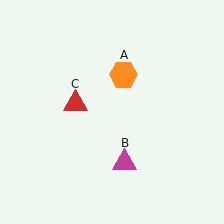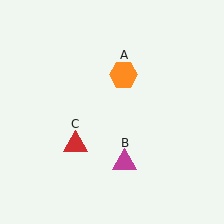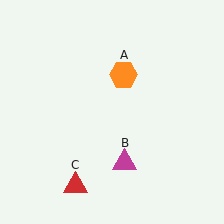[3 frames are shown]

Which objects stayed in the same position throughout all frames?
Orange hexagon (object A) and magenta triangle (object B) remained stationary.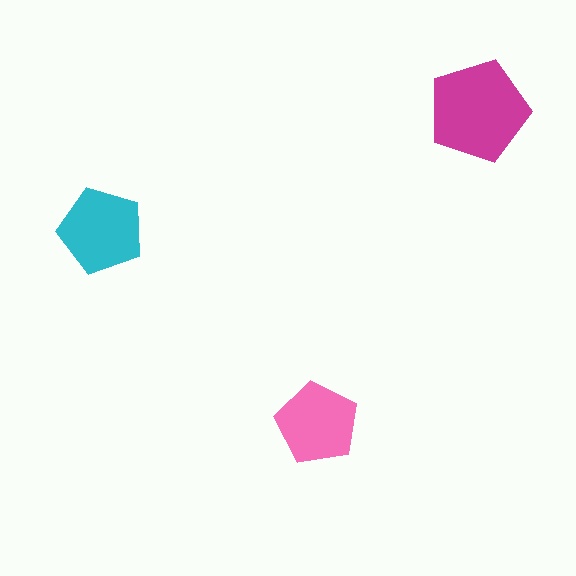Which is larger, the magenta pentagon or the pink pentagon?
The magenta one.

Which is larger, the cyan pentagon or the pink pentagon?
The cyan one.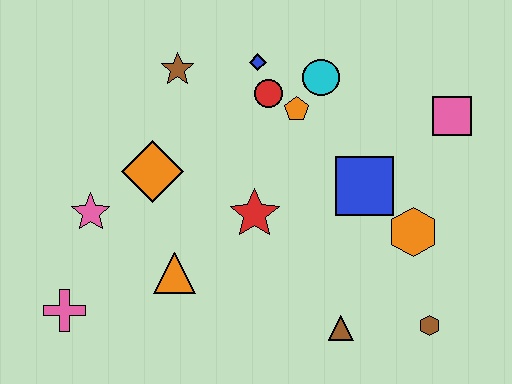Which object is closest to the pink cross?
The pink star is closest to the pink cross.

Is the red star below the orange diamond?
Yes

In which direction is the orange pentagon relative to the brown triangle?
The orange pentagon is above the brown triangle.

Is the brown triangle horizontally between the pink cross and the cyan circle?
No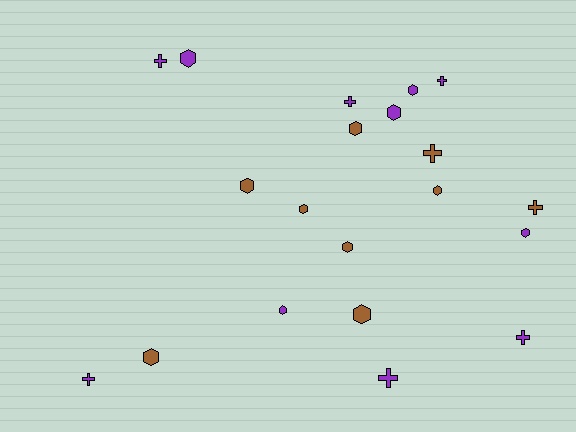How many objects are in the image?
There are 20 objects.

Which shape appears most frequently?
Hexagon, with 12 objects.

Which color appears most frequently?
Purple, with 11 objects.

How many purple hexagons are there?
There are 5 purple hexagons.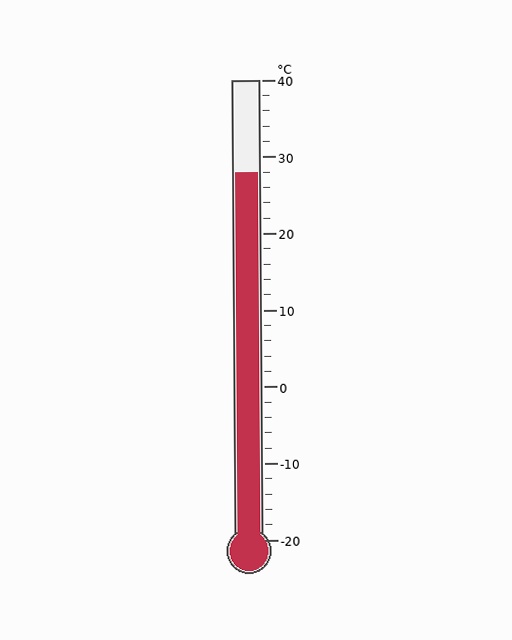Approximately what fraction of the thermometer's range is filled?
The thermometer is filled to approximately 80% of its range.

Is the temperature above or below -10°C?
The temperature is above -10°C.